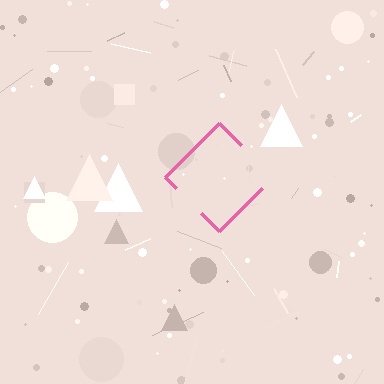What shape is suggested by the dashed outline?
The dashed outline suggests a diamond.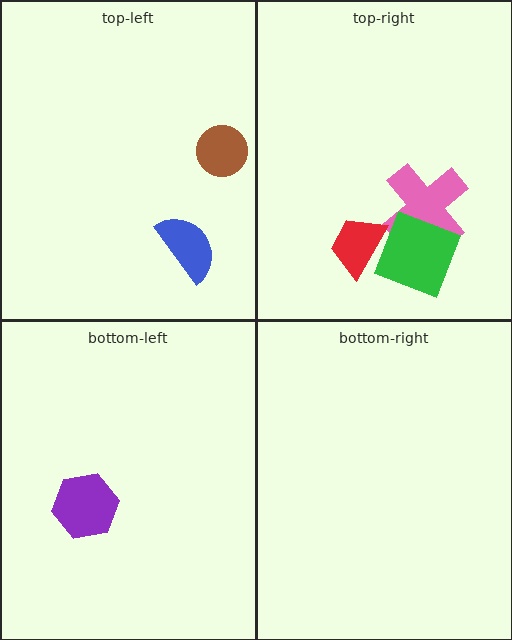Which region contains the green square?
The top-right region.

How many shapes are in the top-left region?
2.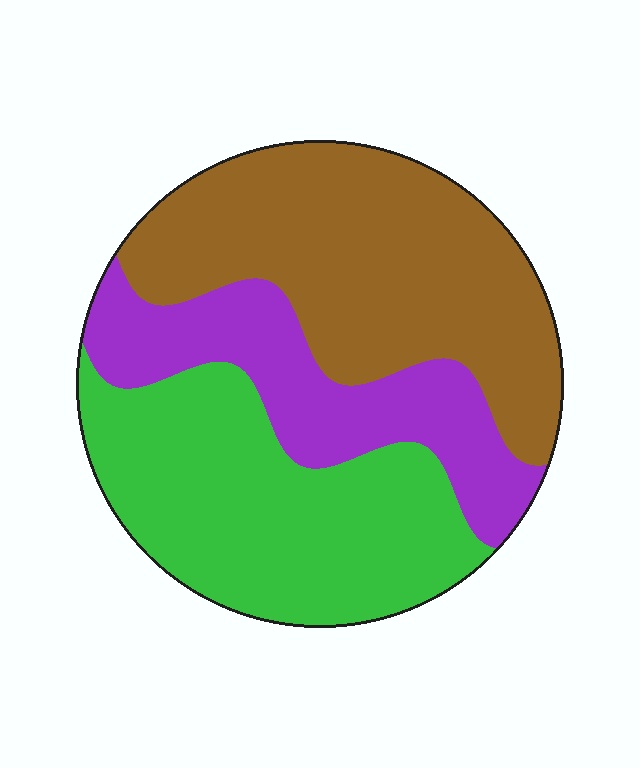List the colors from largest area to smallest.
From largest to smallest: brown, green, purple.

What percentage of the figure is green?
Green covers around 35% of the figure.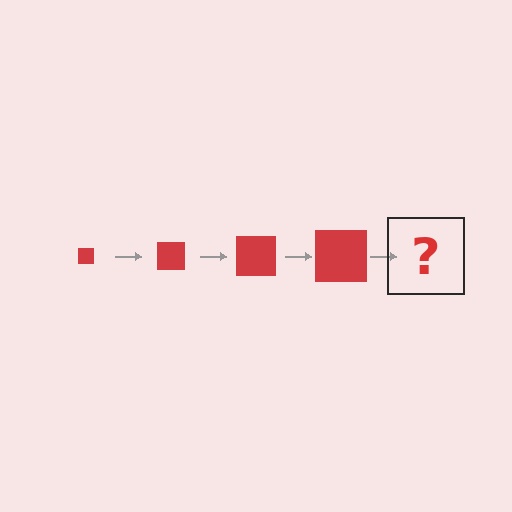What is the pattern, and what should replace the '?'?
The pattern is that the square gets progressively larger each step. The '?' should be a red square, larger than the previous one.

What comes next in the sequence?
The next element should be a red square, larger than the previous one.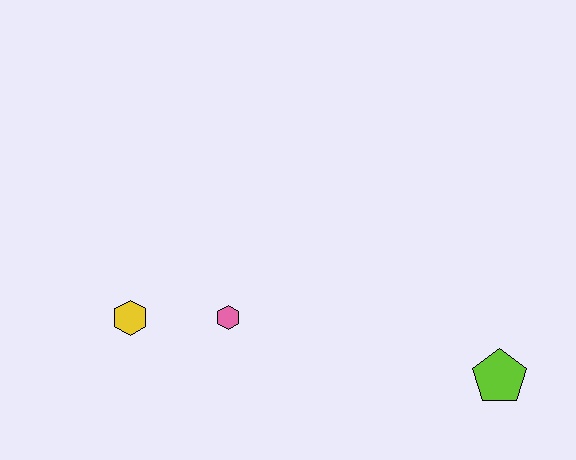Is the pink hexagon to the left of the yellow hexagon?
No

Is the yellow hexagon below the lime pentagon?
No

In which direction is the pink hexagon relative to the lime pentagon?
The pink hexagon is to the left of the lime pentagon.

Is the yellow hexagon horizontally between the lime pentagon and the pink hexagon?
No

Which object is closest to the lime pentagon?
The pink hexagon is closest to the lime pentagon.